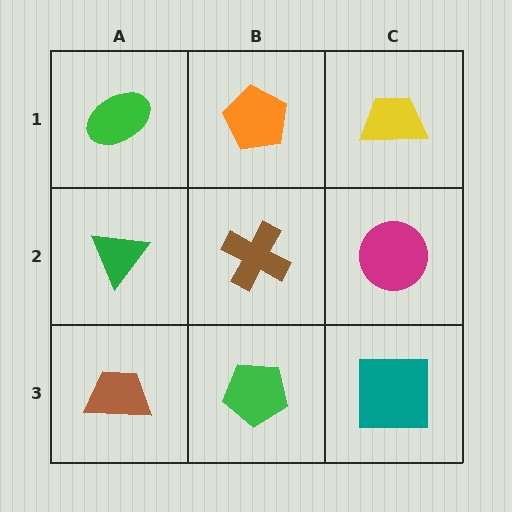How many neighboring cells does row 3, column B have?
3.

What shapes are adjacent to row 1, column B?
A brown cross (row 2, column B), a green ellipse (row 1, column A), a yellow trapezoid (row 1, column C).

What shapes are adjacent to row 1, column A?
A green triangle (row 2, column A), an orange pentagon (row 1, column B).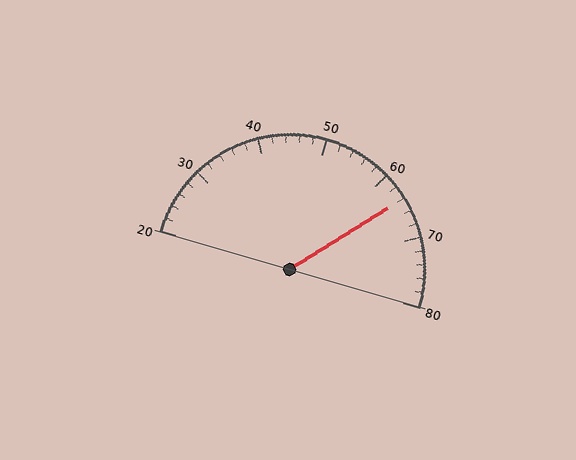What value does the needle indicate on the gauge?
The needle indicates approximately 64.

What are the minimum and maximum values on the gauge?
The gauge ranges from 20 to 80.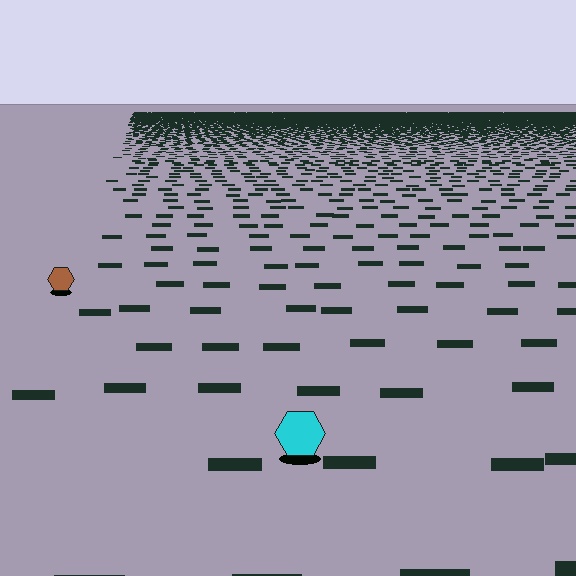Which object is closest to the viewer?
The cyan hexagon is closest. The texture marks near it are larger and more spread out.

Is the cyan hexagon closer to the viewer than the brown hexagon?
Yes. The cyan hexagon is closer — you can tell from the texture gradient: the ground texture is coarser near it.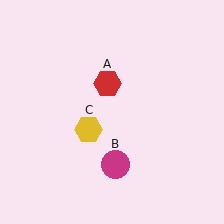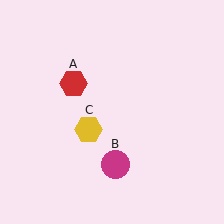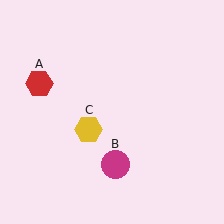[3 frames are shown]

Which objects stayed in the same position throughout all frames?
Magenta circle (object B) and yellow hexagon (object C) remained stationary.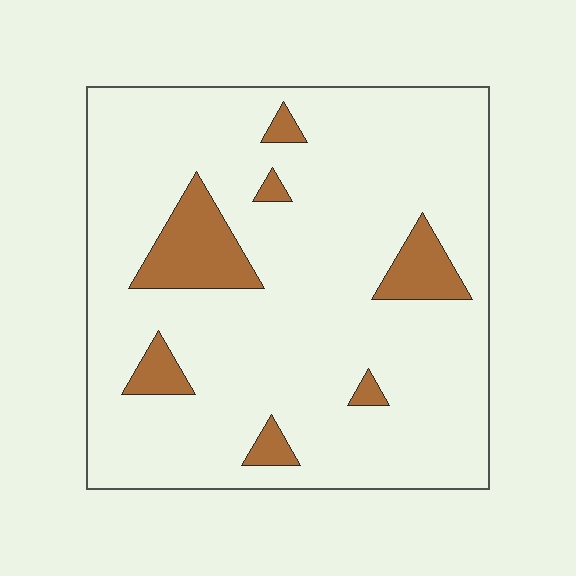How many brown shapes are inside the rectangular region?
7.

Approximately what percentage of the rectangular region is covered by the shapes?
Approximately 10%.